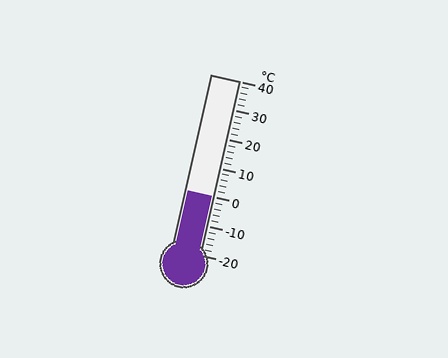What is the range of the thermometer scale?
The thermometer scale ranges from -20°C to 40°C.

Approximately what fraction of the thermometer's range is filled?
The thermometer is filled to approximately 35% of its range.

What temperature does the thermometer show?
The thermometer shows approximately 0°C.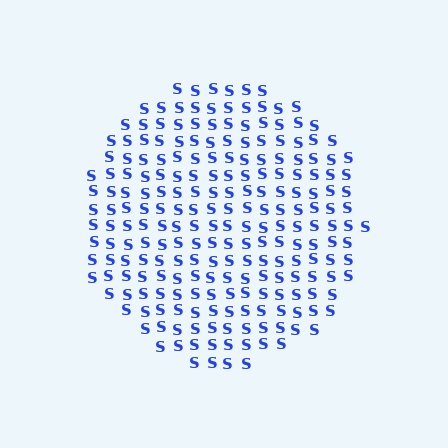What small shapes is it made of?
It is made of small letter S's.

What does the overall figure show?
The overall figure shows a circle.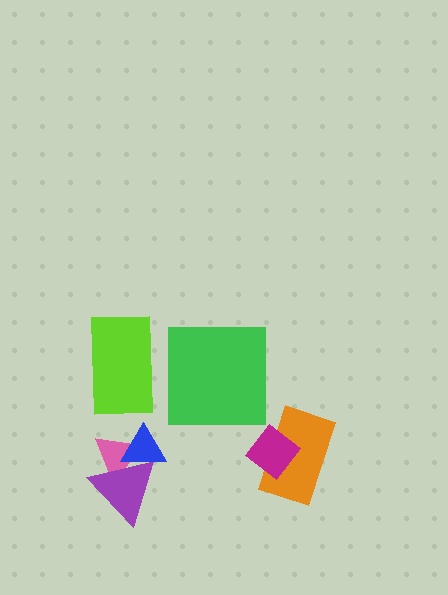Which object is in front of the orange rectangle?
The magenta diamond is in front of the orange rectangle.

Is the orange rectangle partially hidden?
Yes, it is partially covered by another shape.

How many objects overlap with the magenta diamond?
1 object overlaps with the magenta diamond.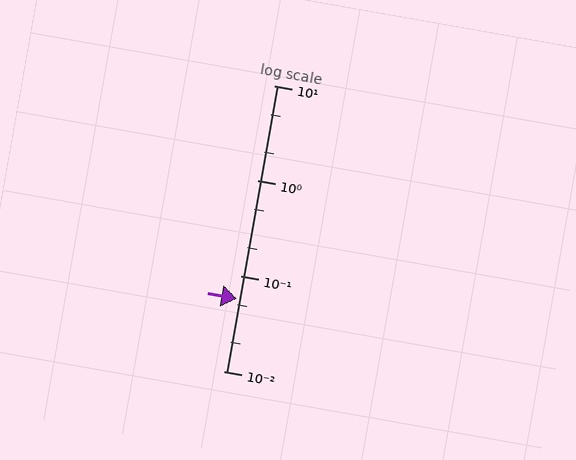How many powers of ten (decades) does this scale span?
The scale spans 3 decades, from 0.01 to 10.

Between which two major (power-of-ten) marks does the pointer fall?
The pointer is between 0.01 and 0.1.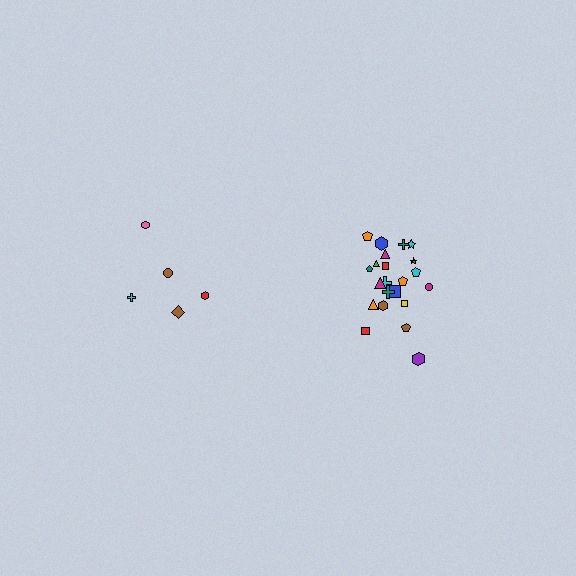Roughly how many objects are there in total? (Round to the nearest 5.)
Roughly 25 objects in total.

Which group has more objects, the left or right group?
The right group.